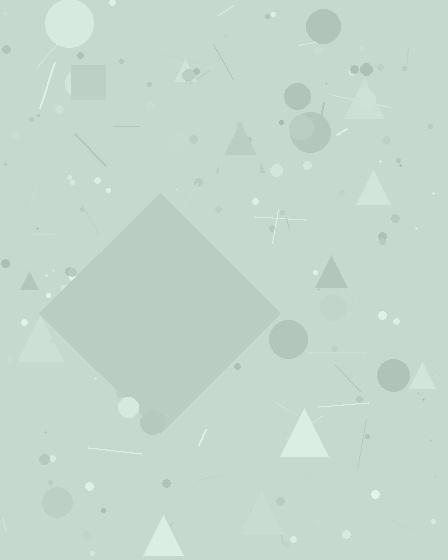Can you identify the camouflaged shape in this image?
The camouflaged shape is a diamond.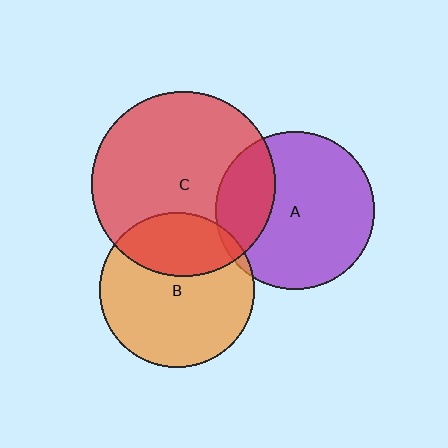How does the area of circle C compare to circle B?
Approximately 1.4 times.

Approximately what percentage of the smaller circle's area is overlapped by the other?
Approximately 5%.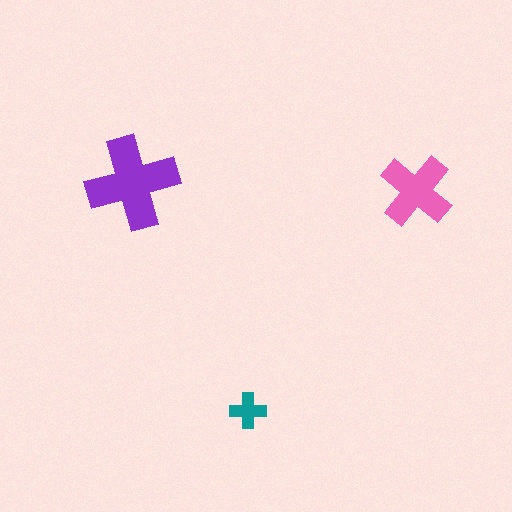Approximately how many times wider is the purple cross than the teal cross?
About 2.5 times wider.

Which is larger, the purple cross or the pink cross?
The purple one.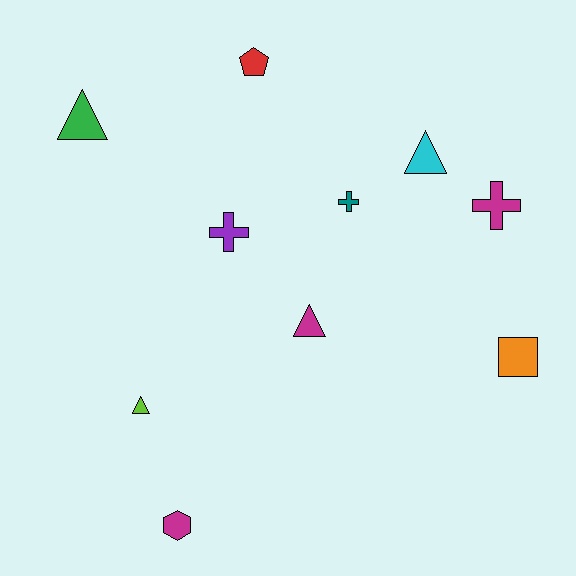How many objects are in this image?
There are 10 objects.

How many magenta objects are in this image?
There are 3 magenta objects.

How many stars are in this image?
There are no stars.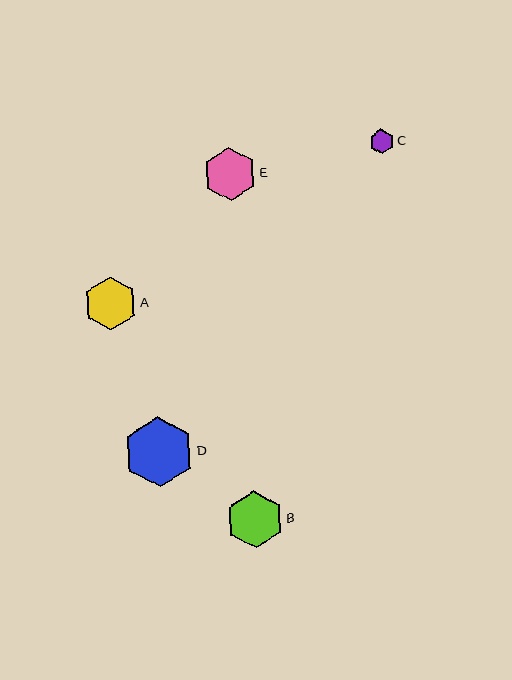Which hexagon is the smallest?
Hexagon C is the smallest with a size of approximately 25 pixels.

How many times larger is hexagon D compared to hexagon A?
Hexagon D is approximately 1.3 times the size of hexagon A.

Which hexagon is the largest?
Hexagon D is the largest with a size of approximately 70 pixels.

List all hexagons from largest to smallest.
From largest to smallest: D, B, A, E, C.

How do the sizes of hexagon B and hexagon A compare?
Hexagon B and hexagon A are approximately the same size.